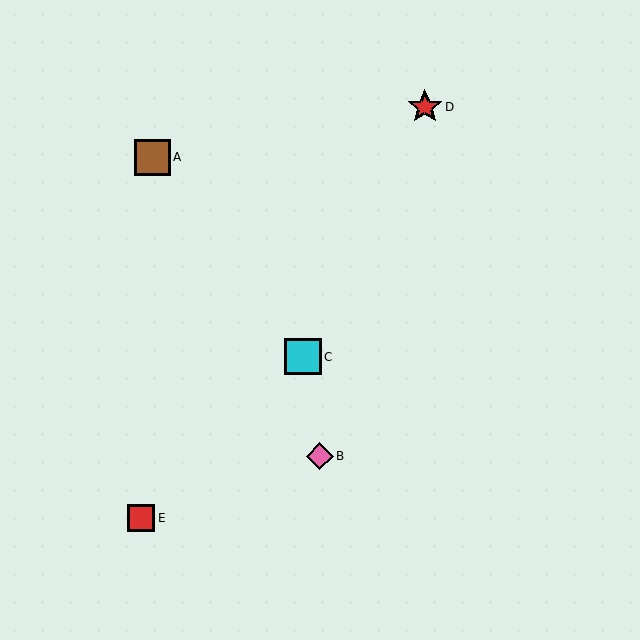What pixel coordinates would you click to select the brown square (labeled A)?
Click at (153, 157) to select the brown square A.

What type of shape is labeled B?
Shape B is a pink diamond.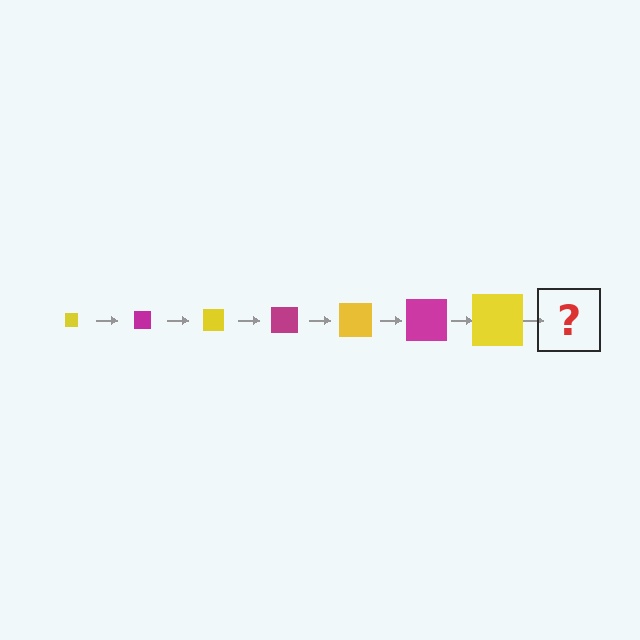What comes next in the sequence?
The next element should be a magenta square, larger than the previous one.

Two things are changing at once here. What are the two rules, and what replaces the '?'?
The two rules are that the square grows larger each step and the color cycles through yellow and magenta. The '?' should be a magenta square, larger than the previous one.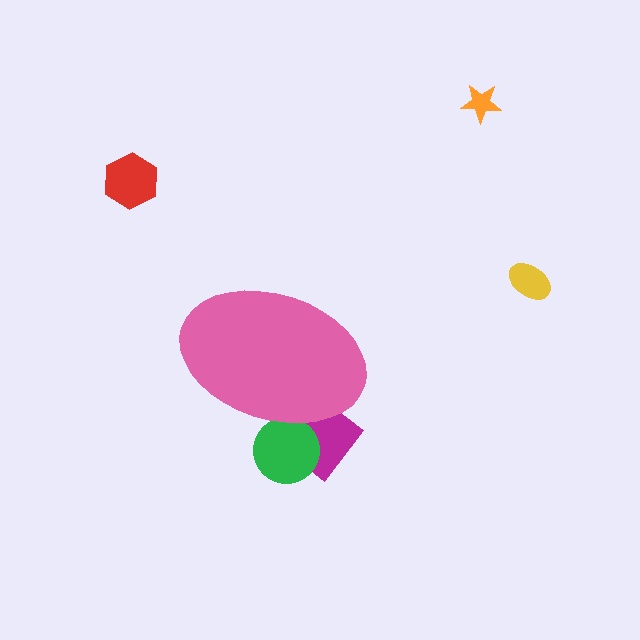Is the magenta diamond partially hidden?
Yes, the magenta diamond is partially hidden behind the pink ellipse.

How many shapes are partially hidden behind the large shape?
2 shapes are partially hidden.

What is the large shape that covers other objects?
A pink ellipse.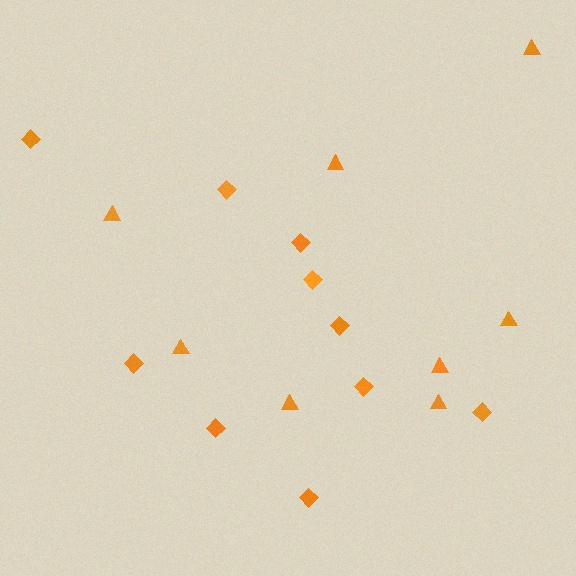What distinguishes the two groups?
There are 2 groups: one group of diamonds (10) and one group of triangles (8).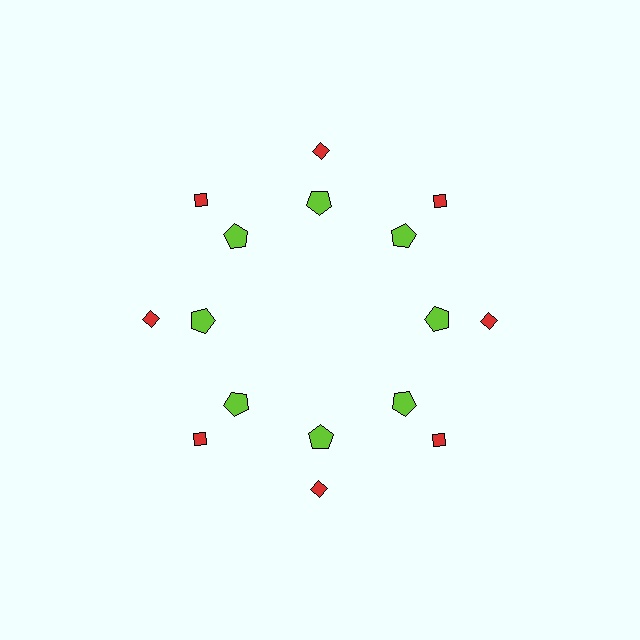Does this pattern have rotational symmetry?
Yes, this pattern has 8-fold rotational symmetry. It looks the same after rotating 45 degrees around the center.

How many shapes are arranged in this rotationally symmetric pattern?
There are 16 shapes, arranged in 8 groups of 2.